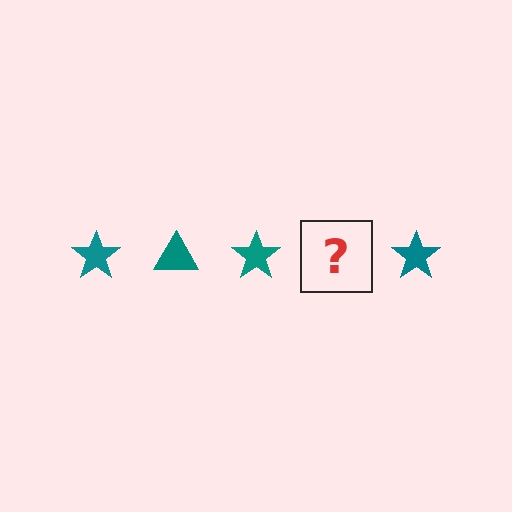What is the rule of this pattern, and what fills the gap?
The rule is that the pattern cycles through star, triangle shapes in teal. The gap should be filled with a teal triangle.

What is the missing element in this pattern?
The missing element is a teal triangle.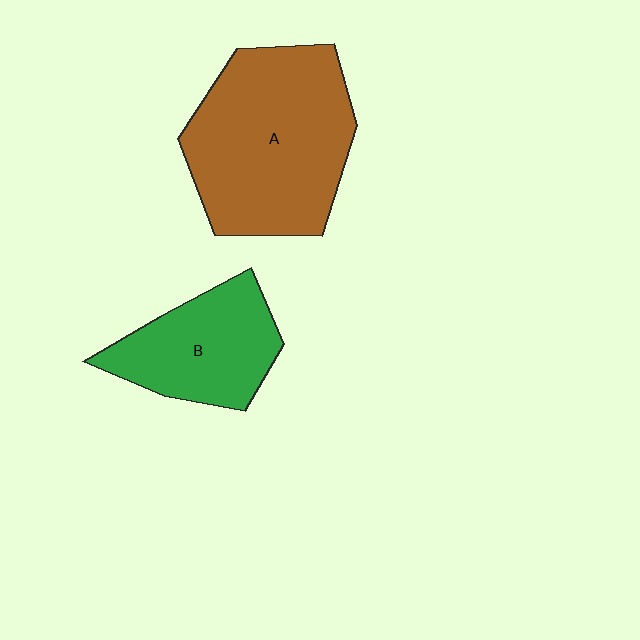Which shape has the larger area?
Shape A (brown).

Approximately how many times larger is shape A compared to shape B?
Approximately 1.7 times.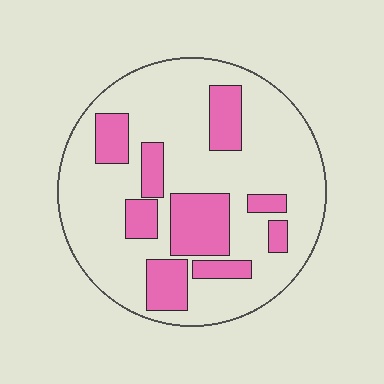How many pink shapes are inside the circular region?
9.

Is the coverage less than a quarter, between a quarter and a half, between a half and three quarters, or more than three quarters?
Between a quarter and a half.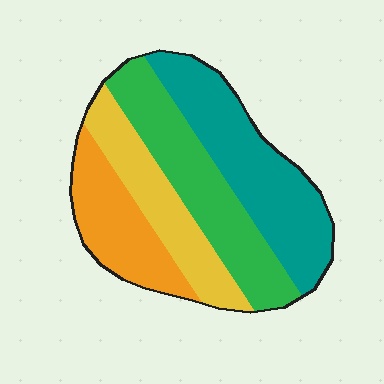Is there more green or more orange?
Green.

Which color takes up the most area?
Teal, at roughly 30%.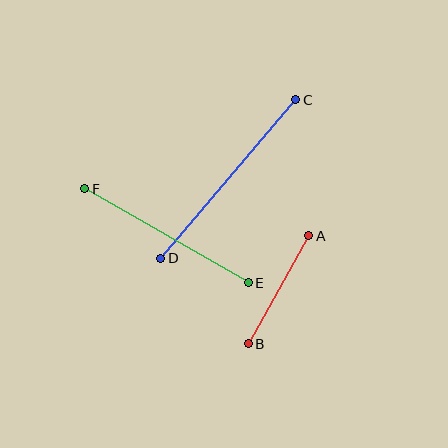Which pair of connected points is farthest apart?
Points C and D are farthest apart.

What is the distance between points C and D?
The distance is approximately 208 pixels.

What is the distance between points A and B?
The distance is approximately 124 pixels.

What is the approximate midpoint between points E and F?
The midpoint is at approximately (166, 236) pixels.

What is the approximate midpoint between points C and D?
The midpoint is at approximately (228, 179) pixels.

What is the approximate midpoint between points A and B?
The midpoint is at approximately (279, 290) pixels.